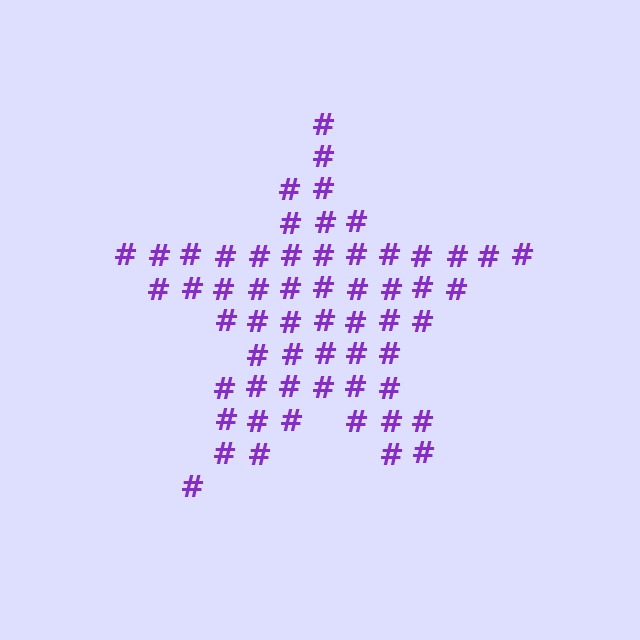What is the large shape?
The large shape is a star.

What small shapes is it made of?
It is made of small hash symbols.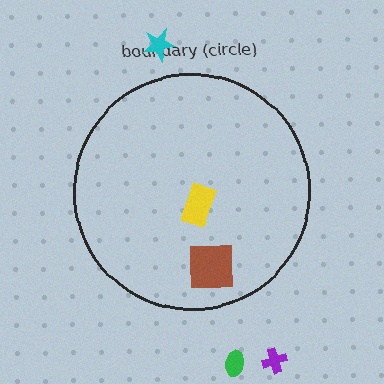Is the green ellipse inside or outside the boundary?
Outside.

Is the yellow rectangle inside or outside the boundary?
Inside.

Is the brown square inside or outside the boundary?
Inside.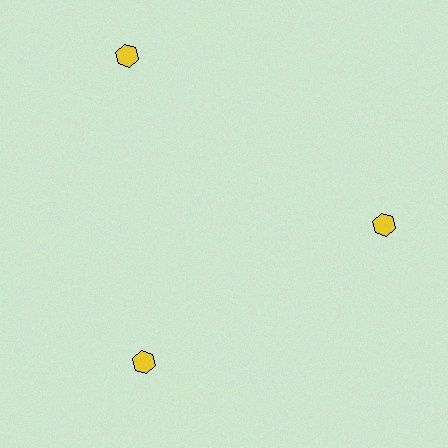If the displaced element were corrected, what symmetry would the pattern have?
It would have 3-fold rotational symmetry — the pattern would map onto itself every 120 degrees.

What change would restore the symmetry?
The symmetry would be restored by moving it inward, back onto the ring so that all 3 hexagons sit at equal angles and equal distance from the center.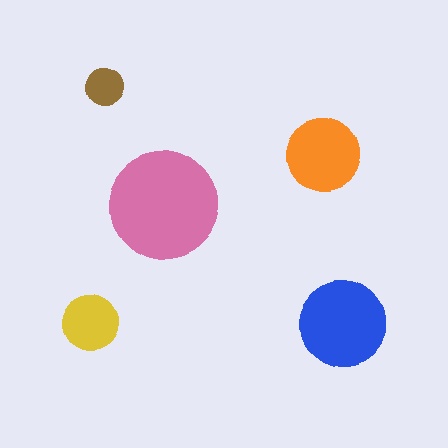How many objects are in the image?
There are 5 objects in the image.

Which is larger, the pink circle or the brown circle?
The pink one.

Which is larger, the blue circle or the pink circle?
The pink one.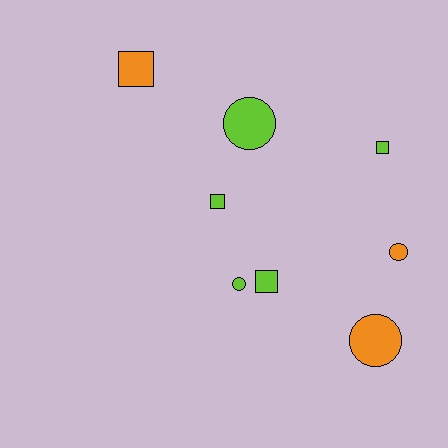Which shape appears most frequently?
Circle, with 4 objects.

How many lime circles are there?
There are 2 lime circles.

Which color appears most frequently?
Lime, with 5 objects.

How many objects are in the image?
There are 8 objects.